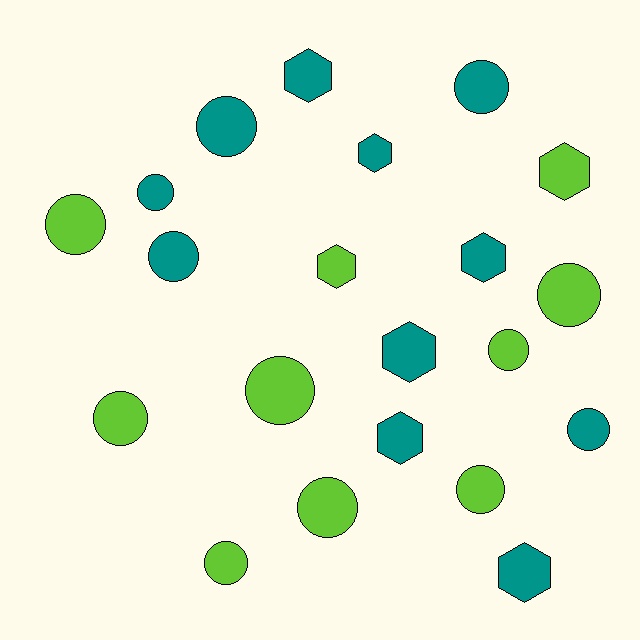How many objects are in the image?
There are 21 objects.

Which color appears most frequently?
Teal, with 11 objects.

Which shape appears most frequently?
Circle, with 13 objects.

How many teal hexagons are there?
There are 6 teal hexagons.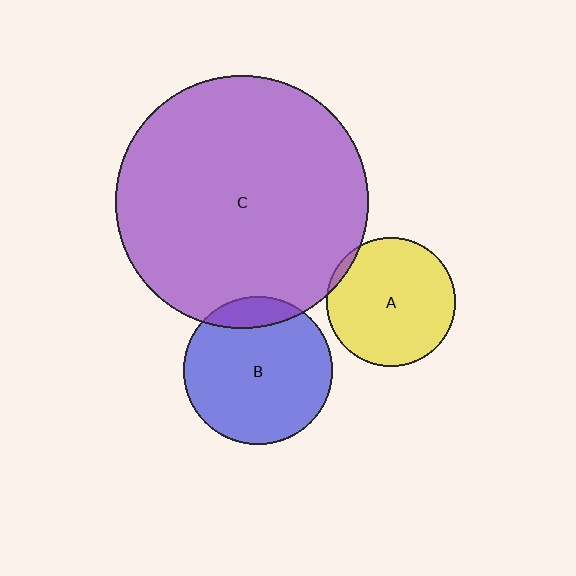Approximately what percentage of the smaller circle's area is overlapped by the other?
Approximately 5%.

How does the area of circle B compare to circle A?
Approximately 1.3 times.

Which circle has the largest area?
Circle C (purple).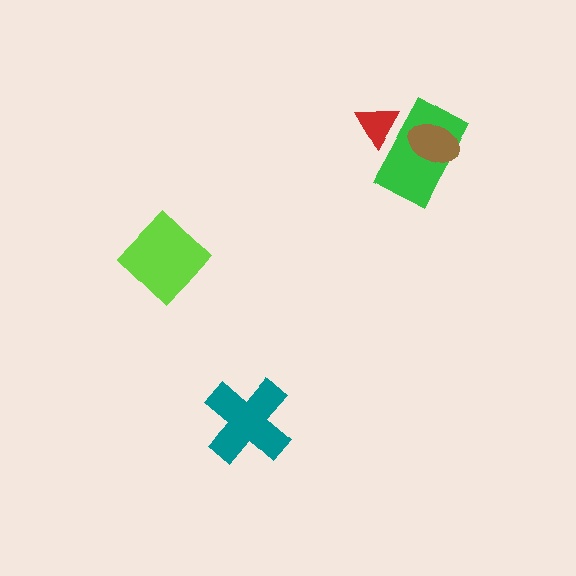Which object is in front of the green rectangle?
The brown ellipse is in front of the green rectangle.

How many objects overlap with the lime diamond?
0 objects overlap with the lime diamond.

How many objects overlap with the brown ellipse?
1 object overlaps with the brown ellipse.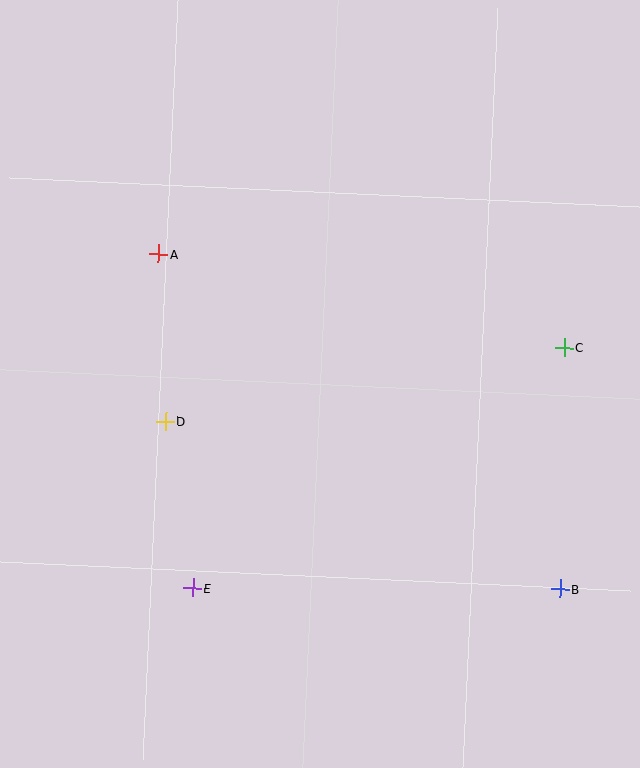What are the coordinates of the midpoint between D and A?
The midpoint between D and A is at (162, 338).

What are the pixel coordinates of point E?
Point E is at (193, 588).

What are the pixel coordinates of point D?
Point D is at (165, 421).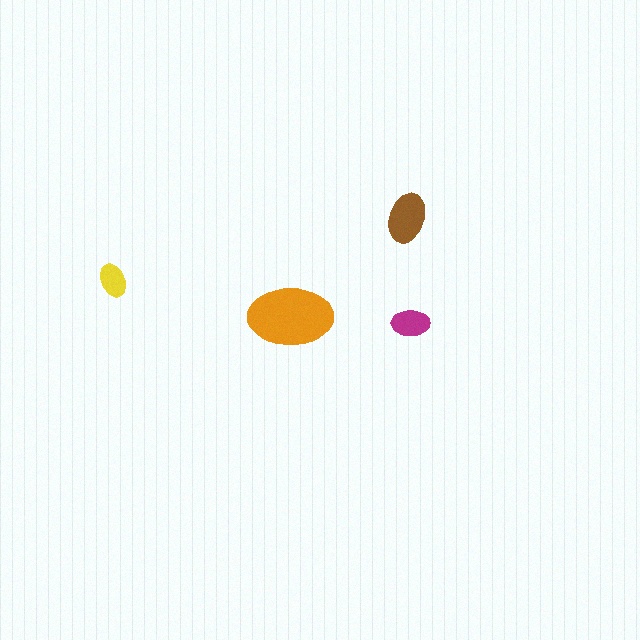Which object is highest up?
The brown ellipse is topmost.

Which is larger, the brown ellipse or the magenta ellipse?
The brown one.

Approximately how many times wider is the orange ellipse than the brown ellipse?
About 1.5 times wider.